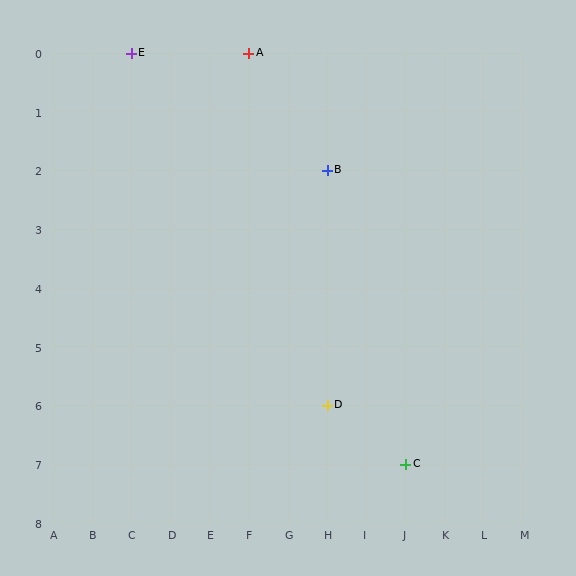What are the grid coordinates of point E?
Point E is at grid coordinates (C, 0).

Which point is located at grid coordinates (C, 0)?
Point E is at (C, 0).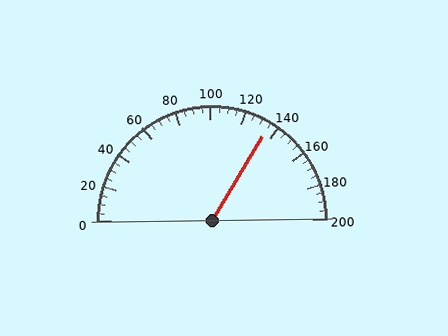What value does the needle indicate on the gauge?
The needle indicates approximately 135.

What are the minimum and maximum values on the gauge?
The gauge ranges from 0 to 200.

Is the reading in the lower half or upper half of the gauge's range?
The reading is in the upper half of the range (0 to 200).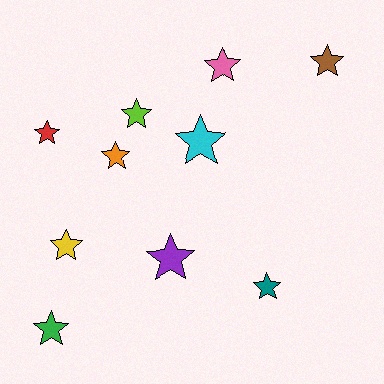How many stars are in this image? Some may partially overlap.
There are 10 stars.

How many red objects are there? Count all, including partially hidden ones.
There is 1 red object.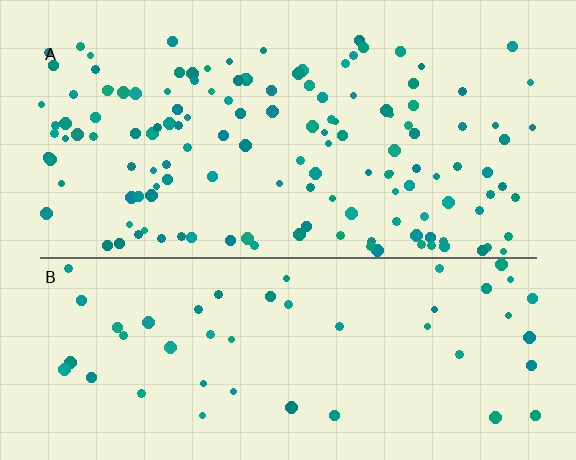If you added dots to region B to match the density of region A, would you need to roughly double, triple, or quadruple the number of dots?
Approximately triple.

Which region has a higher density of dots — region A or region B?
A (the top).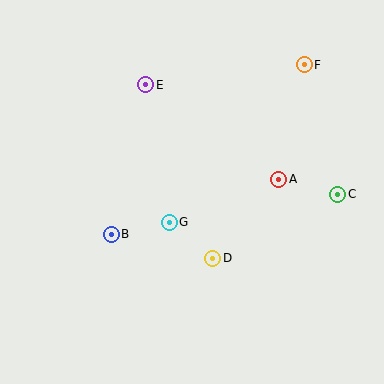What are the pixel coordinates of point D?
Point D is at (213, 258).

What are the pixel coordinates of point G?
Point G is at (169, 222).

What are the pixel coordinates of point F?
Point F is at (304, 65).